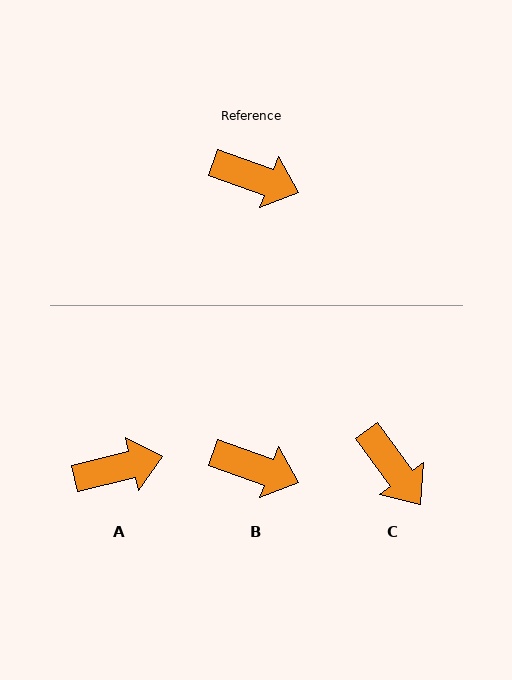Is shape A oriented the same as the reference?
No, it is off by about 33 degrees.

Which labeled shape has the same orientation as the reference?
B.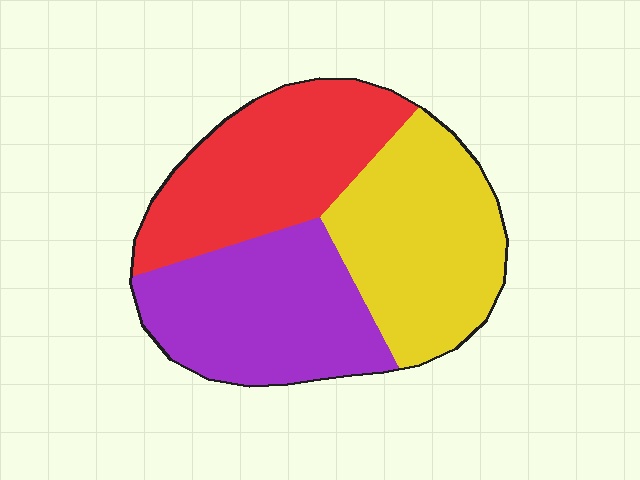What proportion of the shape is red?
Red takes up about one third (1/3) of the shape.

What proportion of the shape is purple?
Purple covers about 35% of the shape.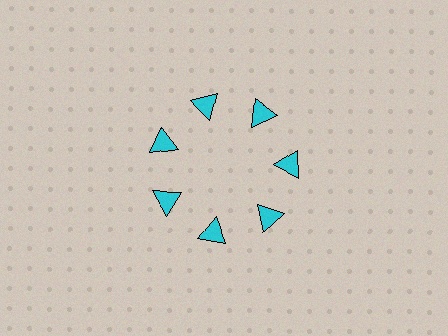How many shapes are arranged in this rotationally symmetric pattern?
There are 7 shapes, arranged in 7 groups of 1.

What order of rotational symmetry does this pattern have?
This pattern has 7-fold rotational symmetry.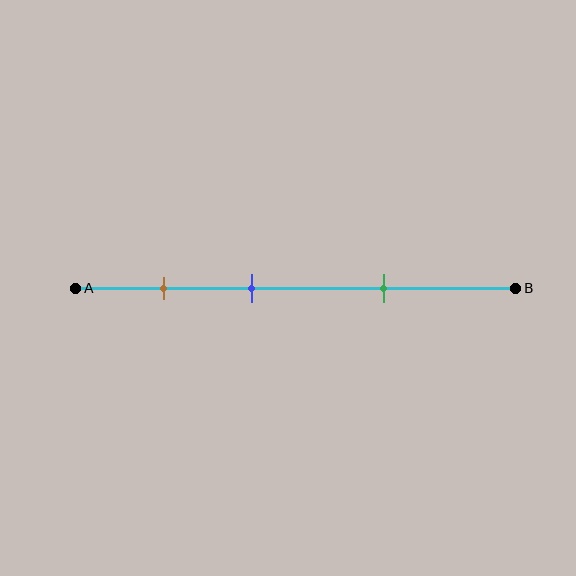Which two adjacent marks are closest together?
The brown and blue marks are the closest adjacent pair.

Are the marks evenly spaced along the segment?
Yes, the marks are approximately evenly spaced.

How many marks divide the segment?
There are 3 marks dividing the segment.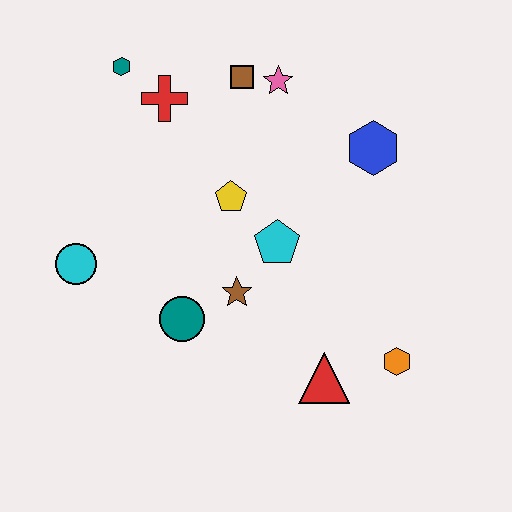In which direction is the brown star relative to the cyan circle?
The brown star is to the right of the cyan circle.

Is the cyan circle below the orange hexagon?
No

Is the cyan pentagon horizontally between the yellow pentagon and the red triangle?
Yes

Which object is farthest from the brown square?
The orange hexagon is farthest from the brown square.